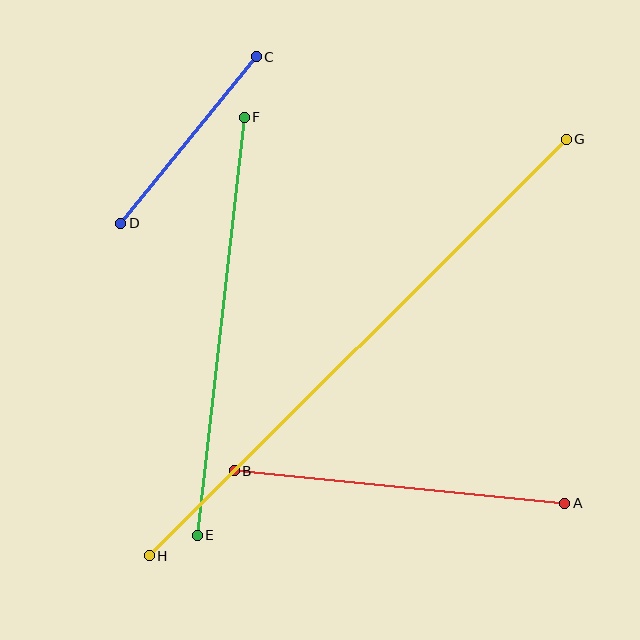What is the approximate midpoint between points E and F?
The midpoint is at approximately (221, 326) pixels.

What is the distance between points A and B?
The distance is approximately 332 pixels.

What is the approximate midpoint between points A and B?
The midpoint is at approximately (399, 487) pixels.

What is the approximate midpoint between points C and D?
The midpoint is at approximately (189, 140) pixels.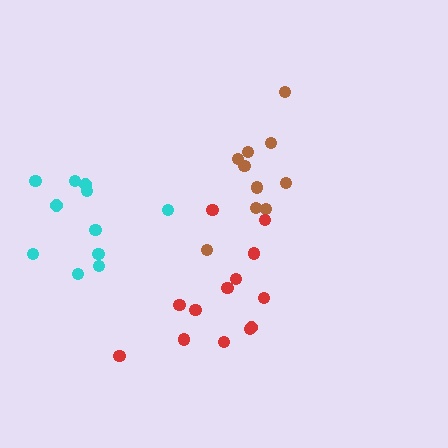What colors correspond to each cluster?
The clusters are colored: cyan, brown, red.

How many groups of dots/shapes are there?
There are 3 groups.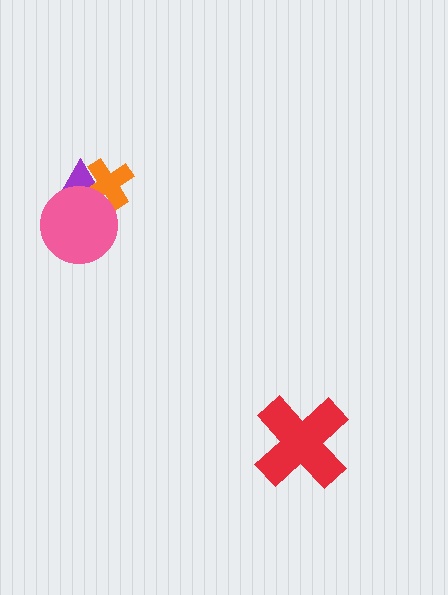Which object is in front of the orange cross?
The pink circle is in front of the orange cross.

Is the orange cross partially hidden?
Yes, it is partially covered by another shape.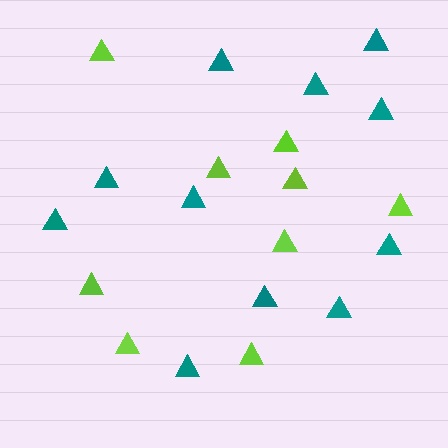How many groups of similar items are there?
There are 2 groups: one group of teal triangles (11) and one group of lime triangles (9).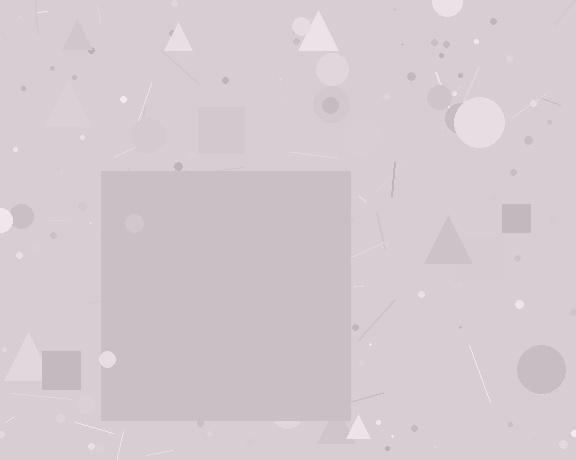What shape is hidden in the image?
A square is hidden in the image.